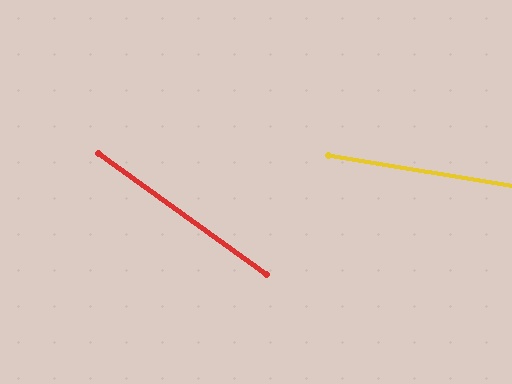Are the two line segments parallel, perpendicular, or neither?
Neither parallel nor perpendicular — they differ by about 26°.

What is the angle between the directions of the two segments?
Approximately 26 degrees.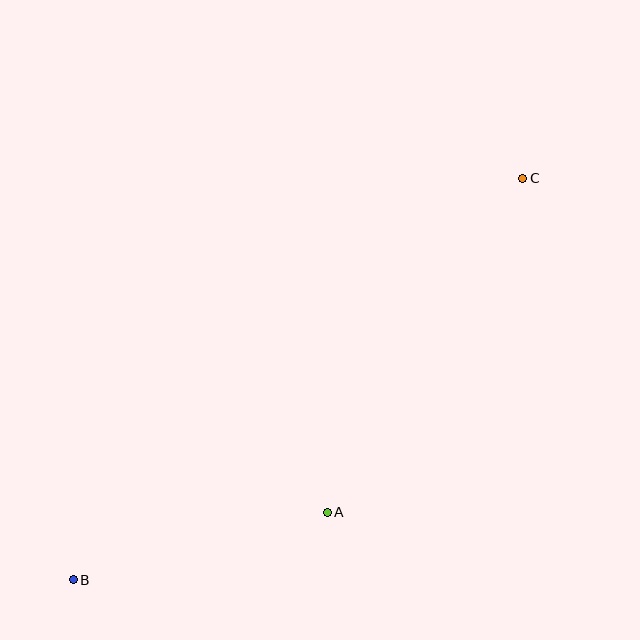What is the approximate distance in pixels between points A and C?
The distance between A and C is approximately 388 pixels.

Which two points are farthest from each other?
Points B and C are farthest from each other.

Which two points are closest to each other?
Points A and B are closest to each other.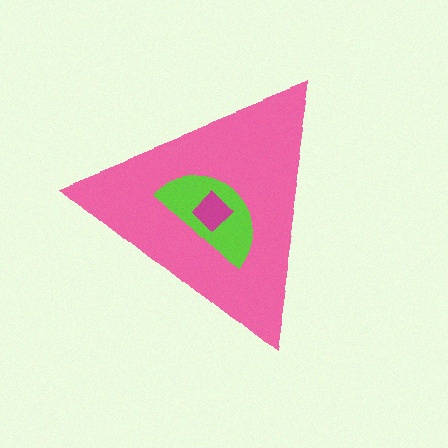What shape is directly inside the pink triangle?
The lime semicircle.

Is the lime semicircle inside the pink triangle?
Yes.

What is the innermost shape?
The magenta diamond.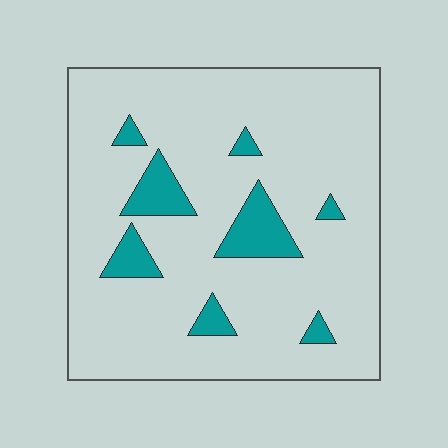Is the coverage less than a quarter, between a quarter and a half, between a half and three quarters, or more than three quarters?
Less than a quarter.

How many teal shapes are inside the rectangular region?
8.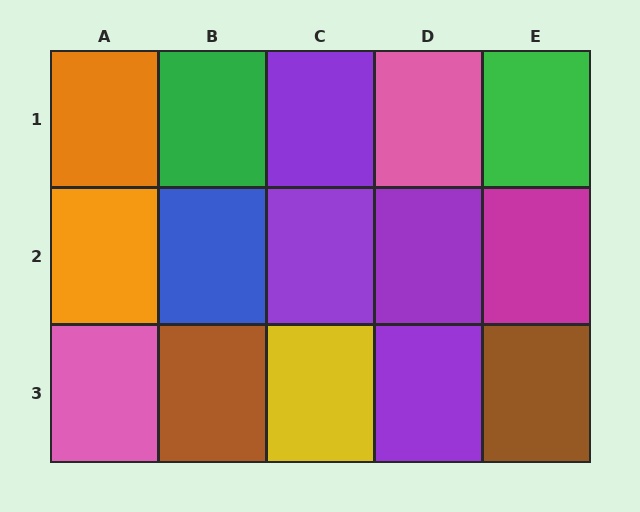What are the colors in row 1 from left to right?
Orange, green, purple, pink, green.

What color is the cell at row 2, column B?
Blue.